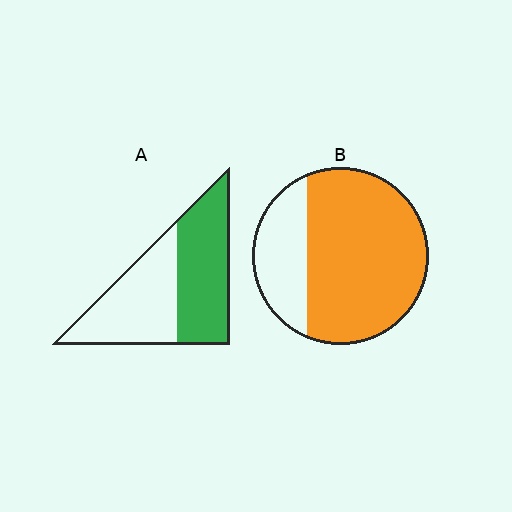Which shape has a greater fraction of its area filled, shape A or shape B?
Shape B.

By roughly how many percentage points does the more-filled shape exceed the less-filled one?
By roughly 25 percentage points (B over A).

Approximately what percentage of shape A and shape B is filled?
A is approximately 50% and B is approximately 75%.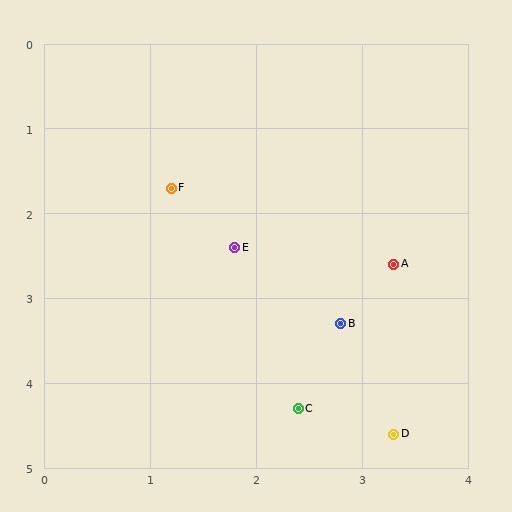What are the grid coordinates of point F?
Point F is at approximately (1.2, 1.7).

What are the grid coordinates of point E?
Point E is at approximately (1.8, 2.4).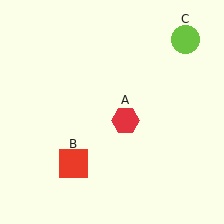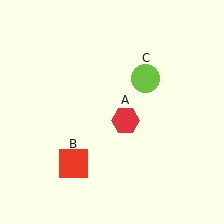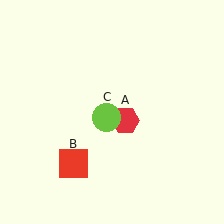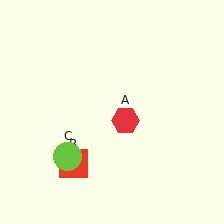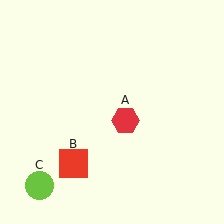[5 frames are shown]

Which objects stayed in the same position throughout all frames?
Red hexagon (object A) and red square (object B) remained stationary.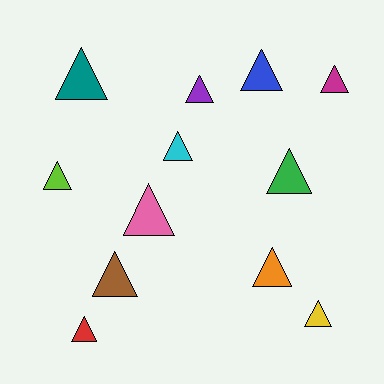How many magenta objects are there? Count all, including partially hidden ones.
There is 1 magenta object.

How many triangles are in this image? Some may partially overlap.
There are 12 triangles.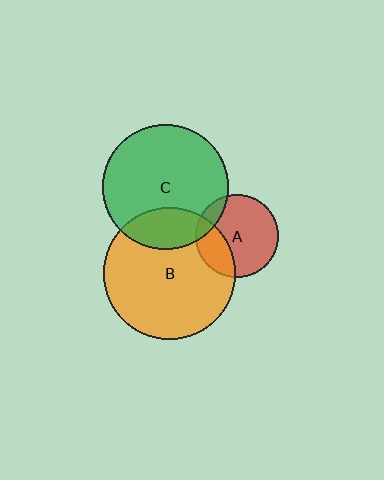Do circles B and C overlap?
Yes.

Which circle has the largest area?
Circle B (orange).